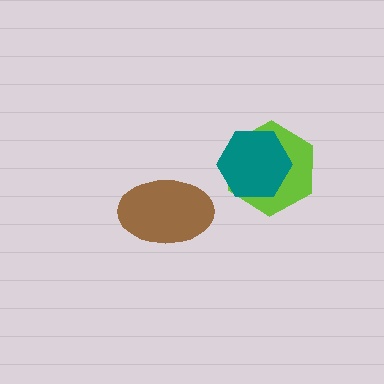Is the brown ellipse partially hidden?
No, no other shape covers it.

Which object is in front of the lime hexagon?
The teal hexagon is in front of the lime hexagon.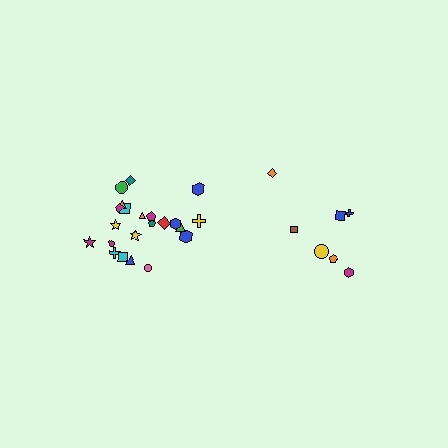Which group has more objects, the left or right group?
The left group.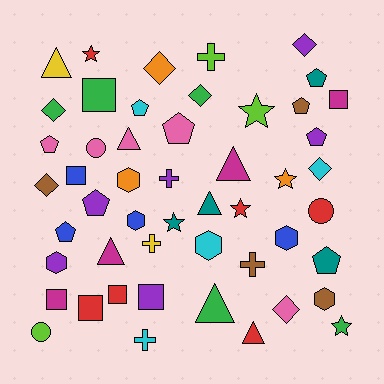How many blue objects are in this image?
There are 4 blue objects.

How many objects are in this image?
There are 50 objects.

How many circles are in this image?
There are 3 circles.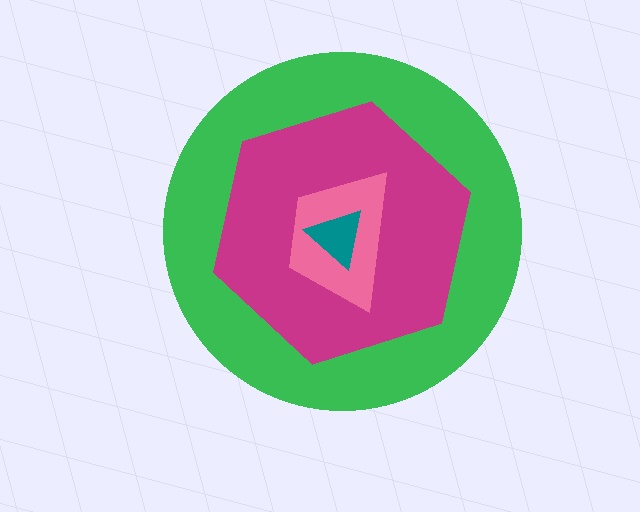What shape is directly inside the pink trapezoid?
The teal triangle.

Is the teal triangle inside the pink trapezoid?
Yes.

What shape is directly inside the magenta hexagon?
The pink trapezoid.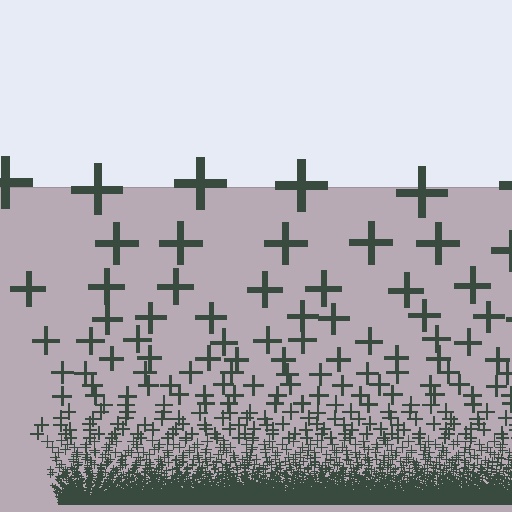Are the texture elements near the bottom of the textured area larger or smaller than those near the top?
Smaller. The gradient is inverted — elements near the bottom are smaller and denser.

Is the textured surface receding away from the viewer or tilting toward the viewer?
The surface appears to tilt toward the viewer. Texture elements get larger and sparser toward the top.